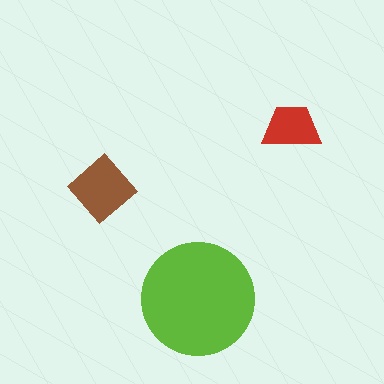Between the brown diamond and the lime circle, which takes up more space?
The lime circle.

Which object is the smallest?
The red trapezoid.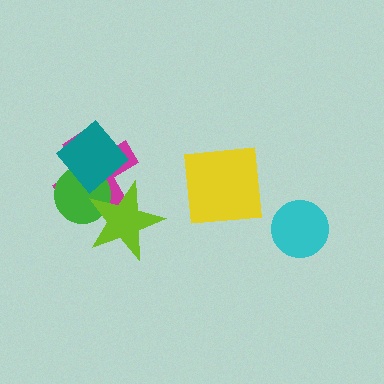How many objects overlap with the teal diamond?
2 objects overlap with the teal diamond.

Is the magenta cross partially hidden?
Yes, it is partially covered by another shape.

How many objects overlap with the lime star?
2 objects overlap with the lime star.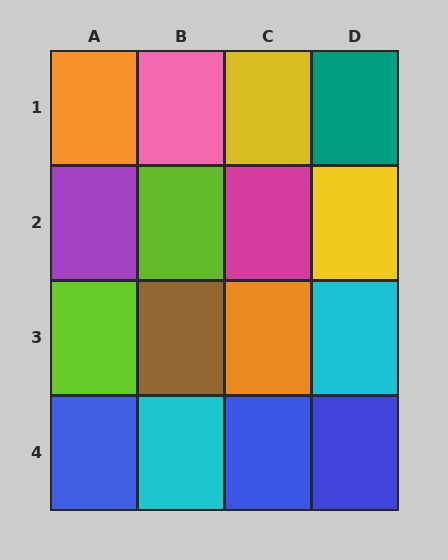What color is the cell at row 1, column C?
Yellow.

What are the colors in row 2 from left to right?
Purple, lime, magenta, yellow.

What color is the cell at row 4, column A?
Blue.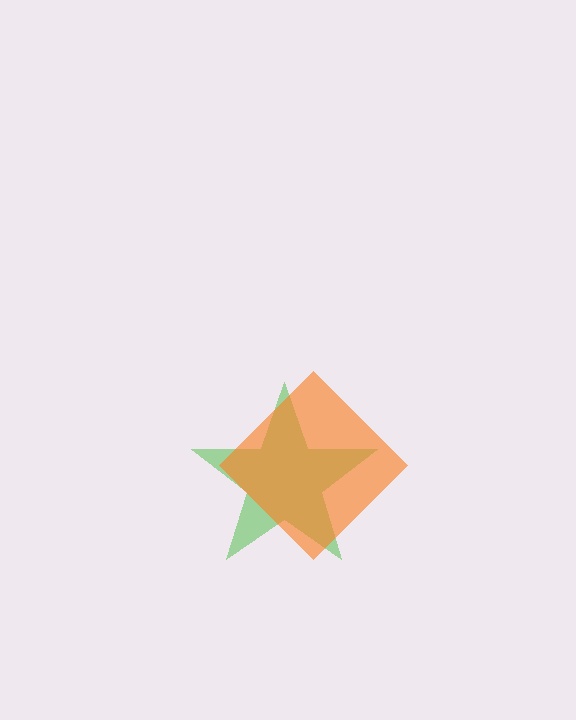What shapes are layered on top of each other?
The layered shapes are: a green star, an orange diamond.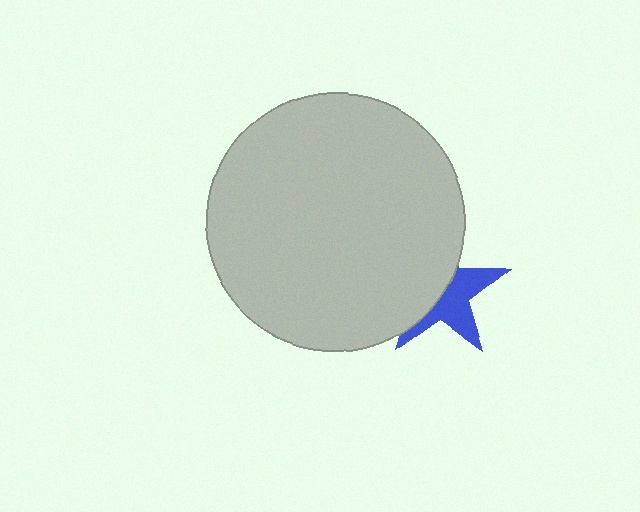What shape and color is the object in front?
The object in front is a light gray circle.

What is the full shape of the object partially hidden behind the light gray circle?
The partially hidden object is a blue star.